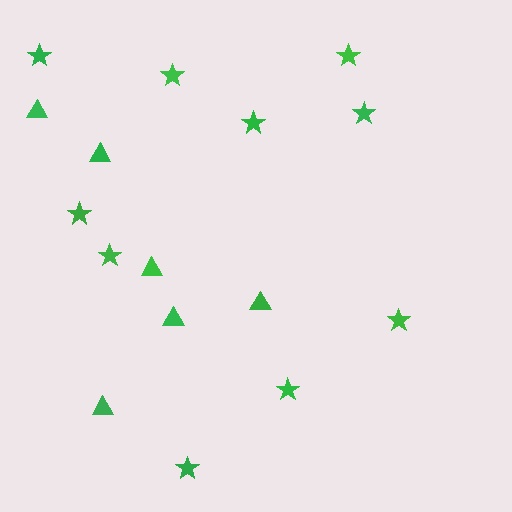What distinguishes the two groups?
There are 2 groups: one group of stars (10) and one group of triangles (6).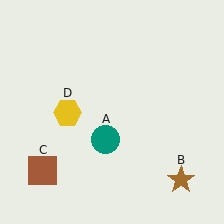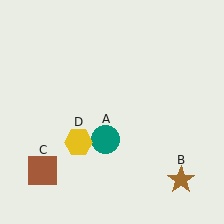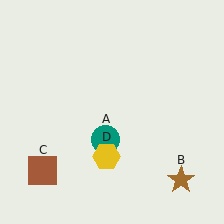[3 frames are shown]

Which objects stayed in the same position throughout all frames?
Teal circle (object A) and brown star (object B) and brown square (object C) remained stationary.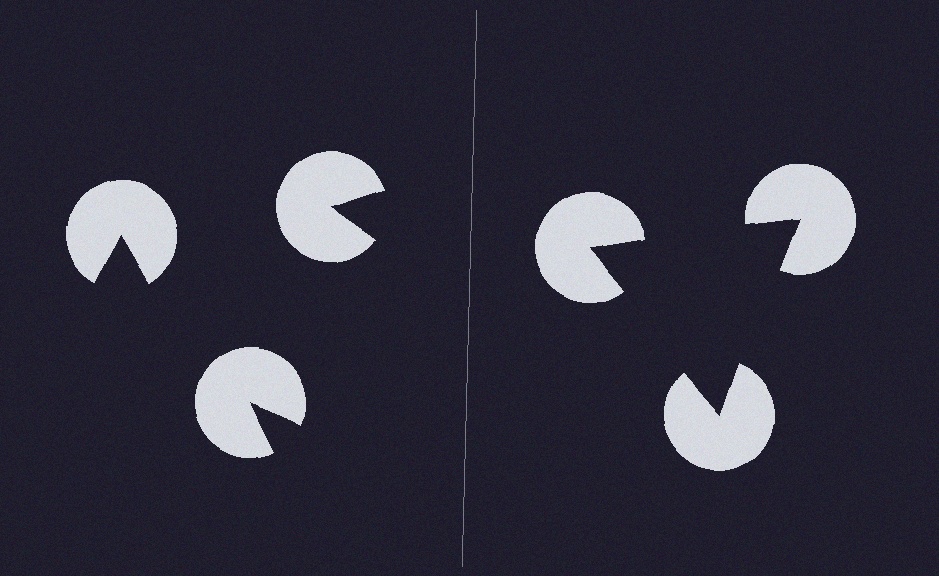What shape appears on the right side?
An illusory triangle.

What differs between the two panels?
The pac-man discs are positioned identically on both sides; only the wedge orientations differ. On the right they align to a triangle; on the left they are misaligned.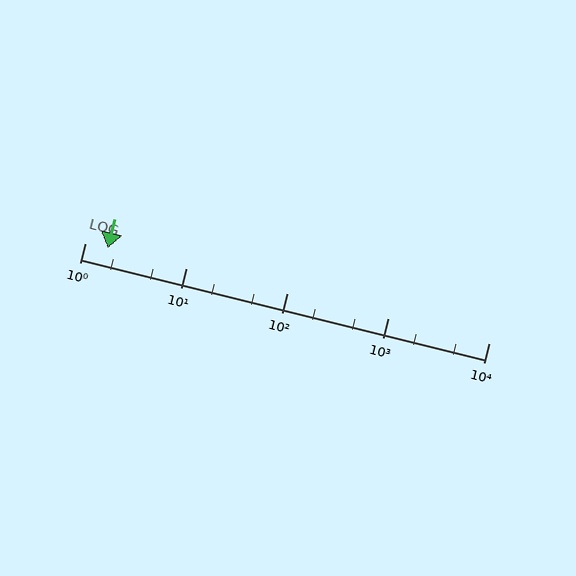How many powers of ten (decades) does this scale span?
The scale spans 4 decades, from 1 to 10000.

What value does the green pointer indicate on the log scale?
The pointer indicates approximately 1.7.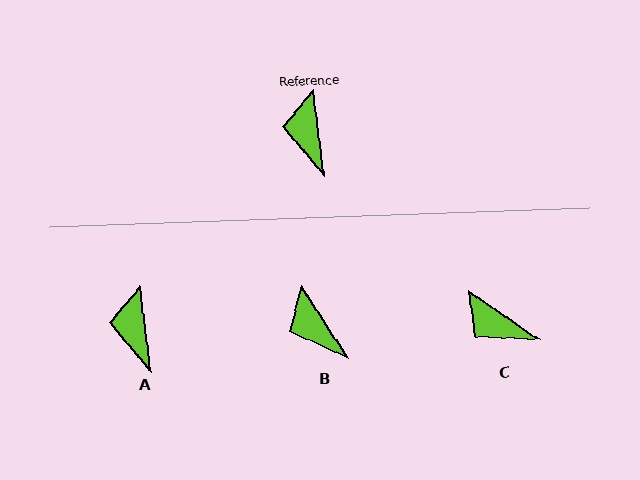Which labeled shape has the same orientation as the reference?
A.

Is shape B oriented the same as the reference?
No, it is off by about 26 degrees.